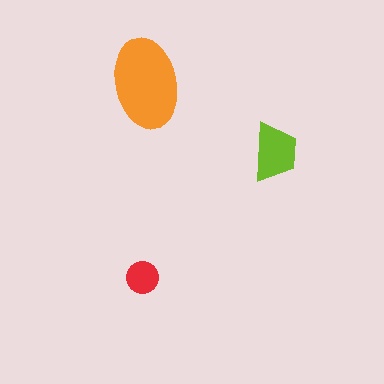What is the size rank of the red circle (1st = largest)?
3rd.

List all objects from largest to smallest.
The orange ellipse, the lime trapezoid, the red circle.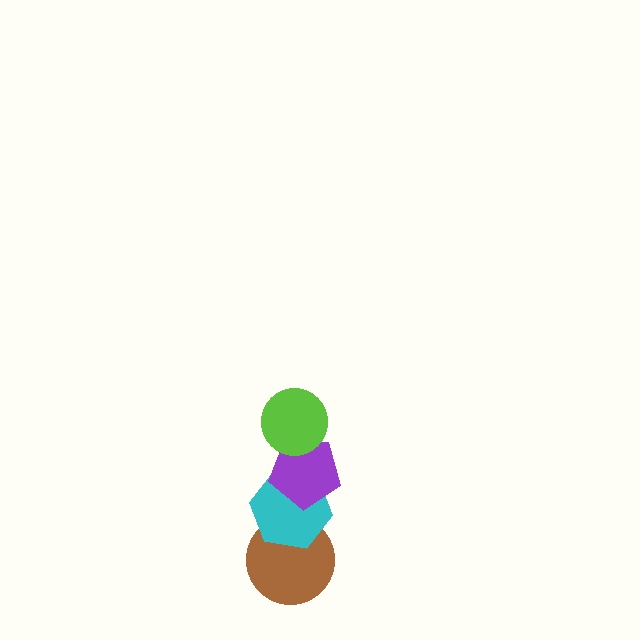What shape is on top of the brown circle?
The cyan hexagon is on top of the brown circle.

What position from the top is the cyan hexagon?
The cyan hexagon is 3rd from the top.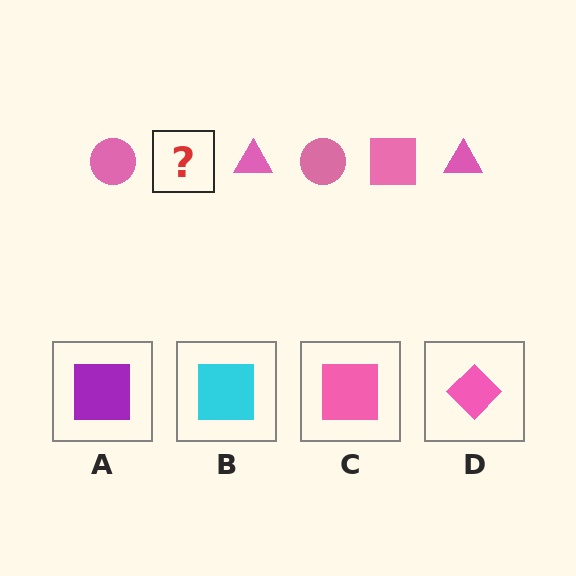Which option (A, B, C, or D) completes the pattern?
C.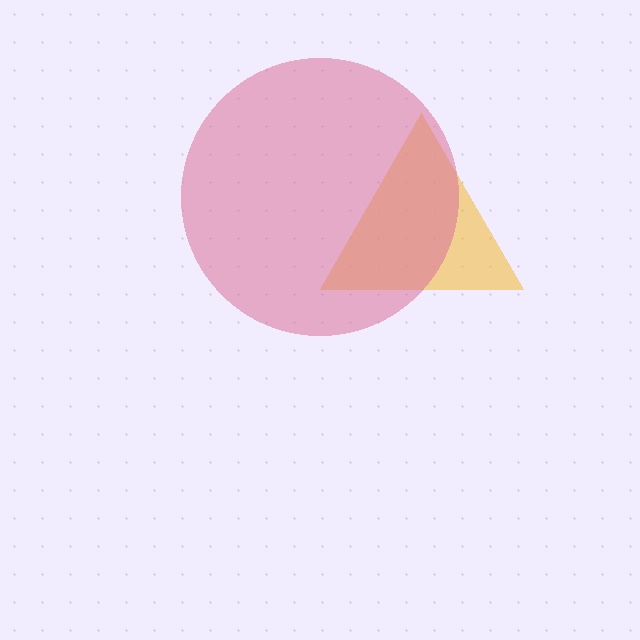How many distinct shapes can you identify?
There are 2 distinct shapes: a yellow triangle, a pink circle.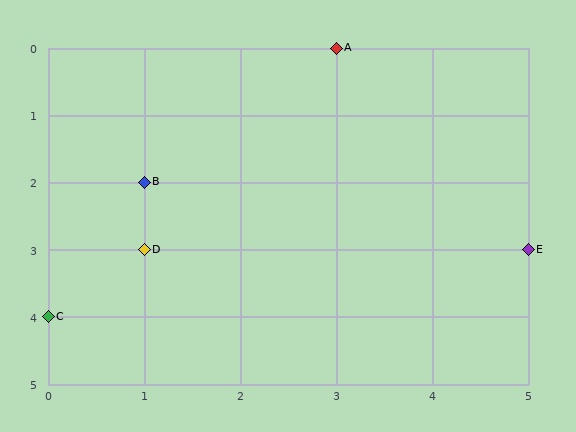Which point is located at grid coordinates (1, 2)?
Point B is at (1, 2).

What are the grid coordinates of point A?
Point A is at grid coordinates (3, 0).